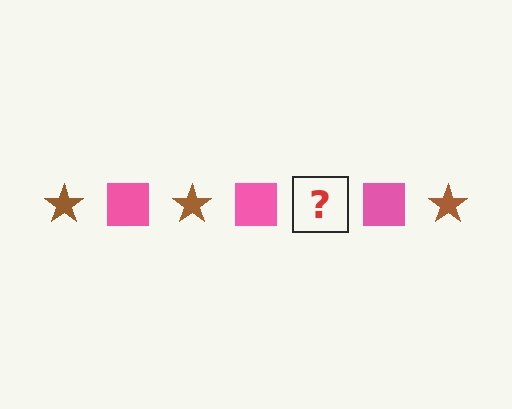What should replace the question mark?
The question mark should be replaced with a brown star.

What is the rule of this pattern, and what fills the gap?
The rule is that the pattern alternates between brown star and pink square. The gap should be filled with a brown star.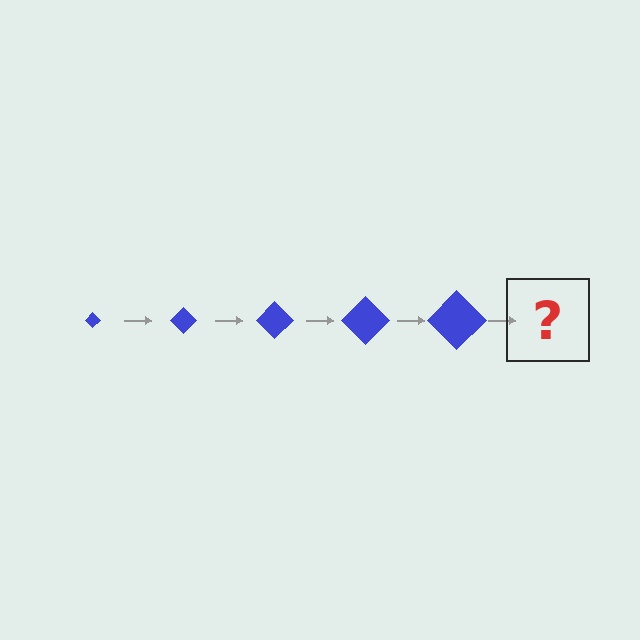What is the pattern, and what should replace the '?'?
The pattern is that the diamond gets progressively larger each step. The '?' should be a blue diamond, larger than the previous one.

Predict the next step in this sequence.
The next step is a blue diamond, larger than the previous one.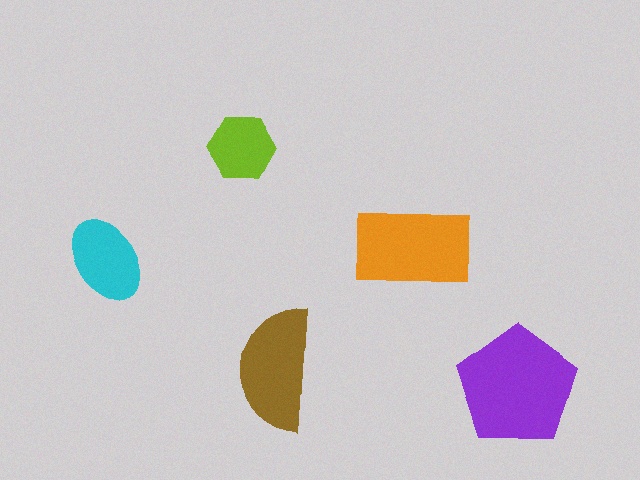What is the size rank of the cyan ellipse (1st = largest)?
4th.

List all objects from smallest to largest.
The lime hexagon, the cyan ellipse, the brown semicircle, the orange rectangle, the purple pentagon.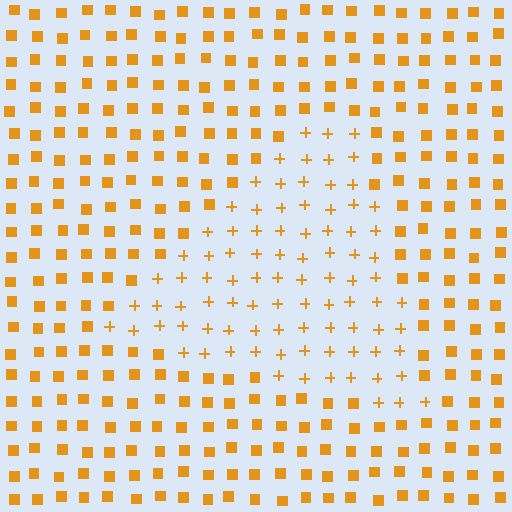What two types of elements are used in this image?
The image uses plus signs inside the triangle region and squares outside it.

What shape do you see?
I see a triangle.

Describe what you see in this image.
The image is filled with small orange elements arranged in a uniform grid. A triangle-shaped region contains plus signs, while the surrounding area contains squares. The boundary is defined purely by the change in element shape.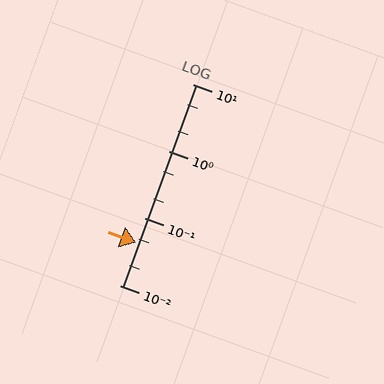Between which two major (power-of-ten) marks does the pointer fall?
The pointer is between 0.01 and 0.1.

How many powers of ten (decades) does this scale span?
The scale spans 3 decades, from 0.01 to 10.